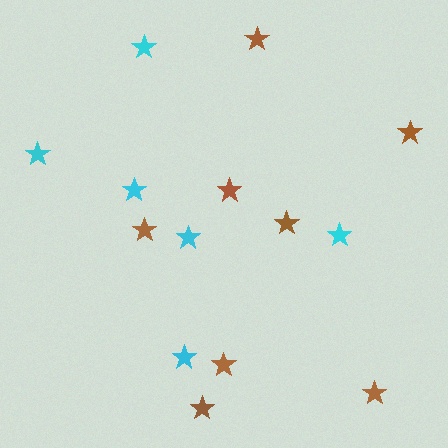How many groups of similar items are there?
There are 2 groups: one group of cyan stars (6) and one group of brown stars (8).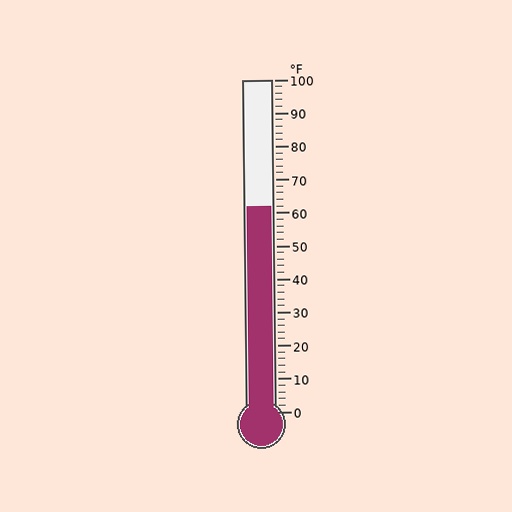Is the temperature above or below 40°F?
The temperature is above 40°F.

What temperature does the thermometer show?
The thermometer shows approximately 62°F.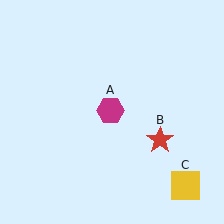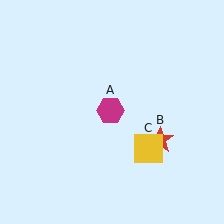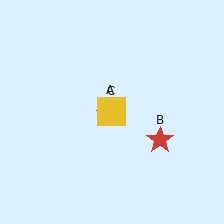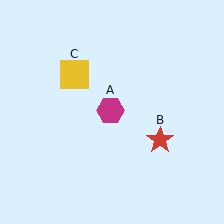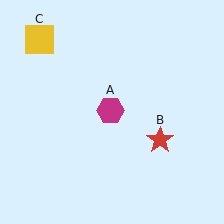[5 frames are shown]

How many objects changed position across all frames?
1 object changed position: yellow square (object C).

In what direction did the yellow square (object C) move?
The yellow square (object C) moved up and to the left.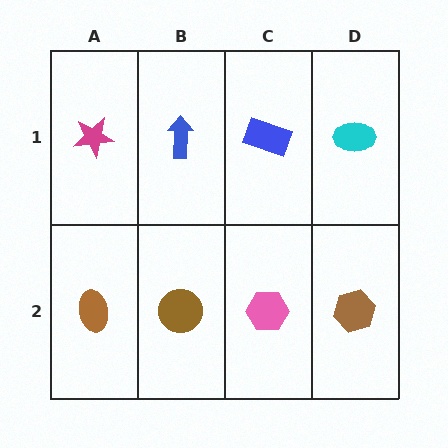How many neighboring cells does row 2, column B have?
3.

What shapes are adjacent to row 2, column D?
A cyan ellipse (row 1, column D), a pink hexagon (row 2, column C).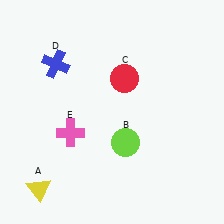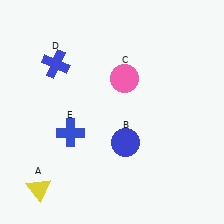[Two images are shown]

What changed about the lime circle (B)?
In Image 1, B is lime. In Image 2, it changed to blue.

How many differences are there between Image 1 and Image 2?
There are 3 differences between the two images.